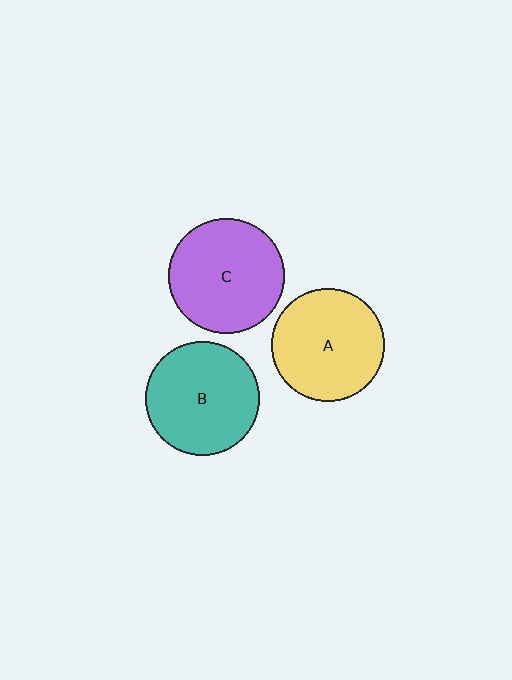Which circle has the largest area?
Circle C (purple).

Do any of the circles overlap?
No, none of the circles overlap.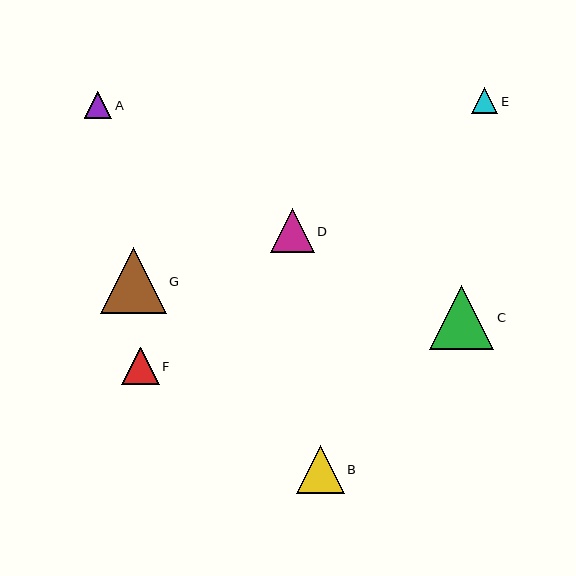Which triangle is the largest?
Triangle G is the largest with a size of approximately 65 pixels.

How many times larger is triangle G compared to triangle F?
Triangle G is approximately 1.7 times the size of triangle F.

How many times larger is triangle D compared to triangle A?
Triangle D is approximately 1.6 times the size of triangle A.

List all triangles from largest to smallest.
From largest to smallest: G, C, B, D, F, A, E.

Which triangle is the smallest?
Triangle E is the smallest with a size of approximately 26 pixels.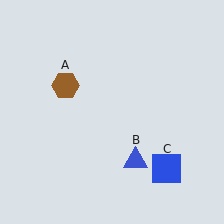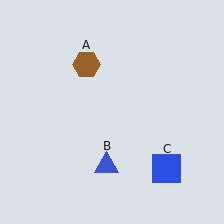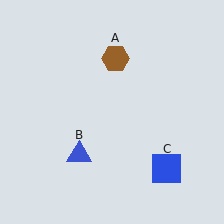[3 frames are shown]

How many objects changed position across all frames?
2 objects changed position: brown hexagon (object A), blue triangle (object B).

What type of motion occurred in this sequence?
The brown hexagon (object A), blue triangle (object B) rotated clockwise around the center of the scene.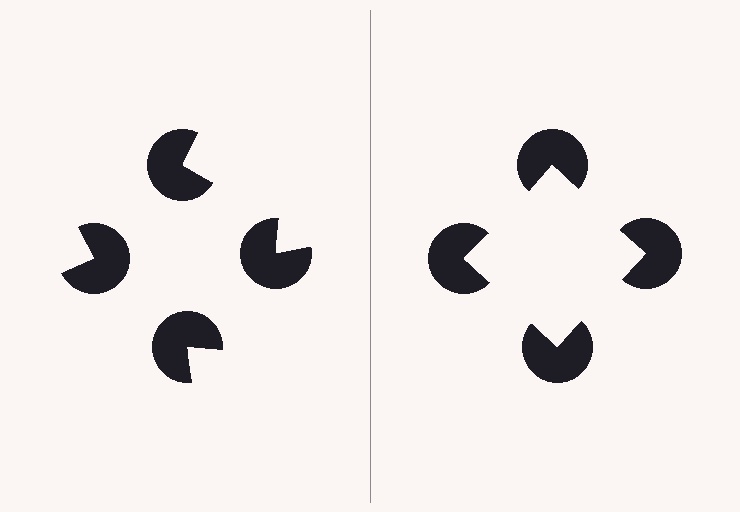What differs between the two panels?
The pac-man discs are positioned identically on both sides; only the wedge orientations differ. On the right they align to a square; on the left they are misaligned.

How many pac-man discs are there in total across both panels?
8 — 4 on each side.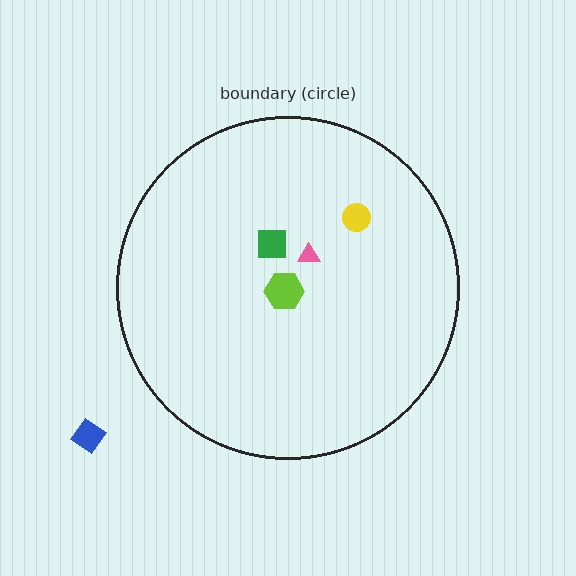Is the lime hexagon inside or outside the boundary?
Inside.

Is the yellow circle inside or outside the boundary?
Inside.